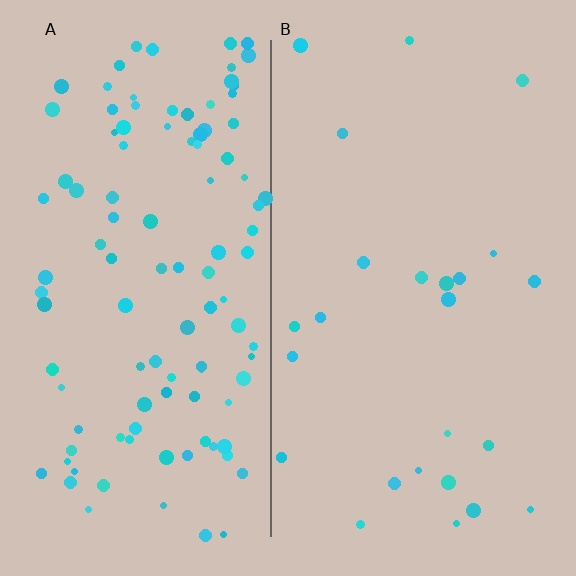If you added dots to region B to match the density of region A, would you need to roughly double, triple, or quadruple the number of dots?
Approximately quadruple.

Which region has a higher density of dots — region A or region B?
A (the left).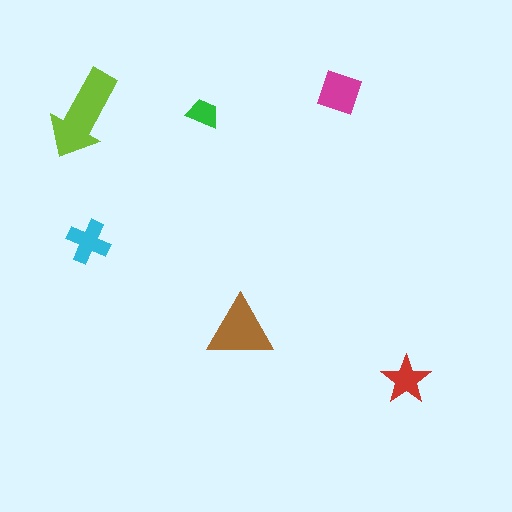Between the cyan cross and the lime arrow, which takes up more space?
The lime arrow.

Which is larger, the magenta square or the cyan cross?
The magenta square.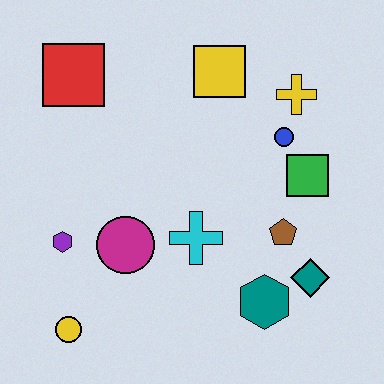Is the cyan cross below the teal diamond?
No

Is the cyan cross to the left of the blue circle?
Yes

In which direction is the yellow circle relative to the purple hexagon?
The yellow circle is below the purple hexagon.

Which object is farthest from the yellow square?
The yellow circle is farthest from the yellow square.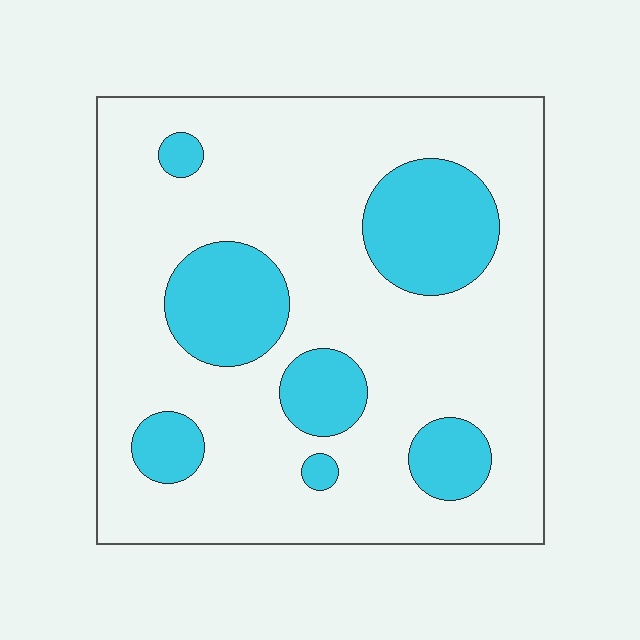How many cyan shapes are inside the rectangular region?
7.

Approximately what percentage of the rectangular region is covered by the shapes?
Approximately 25%.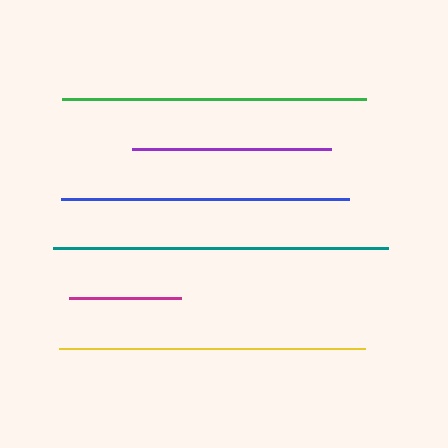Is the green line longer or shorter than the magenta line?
The green line is longer than the magenta line.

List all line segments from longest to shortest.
From longest to shortest: teal, yellow, green, blue, purple, magenta.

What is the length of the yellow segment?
The yellow segment is approximately 306 pixels long.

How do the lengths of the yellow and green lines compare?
The yellow and green lines are approximately the same length.